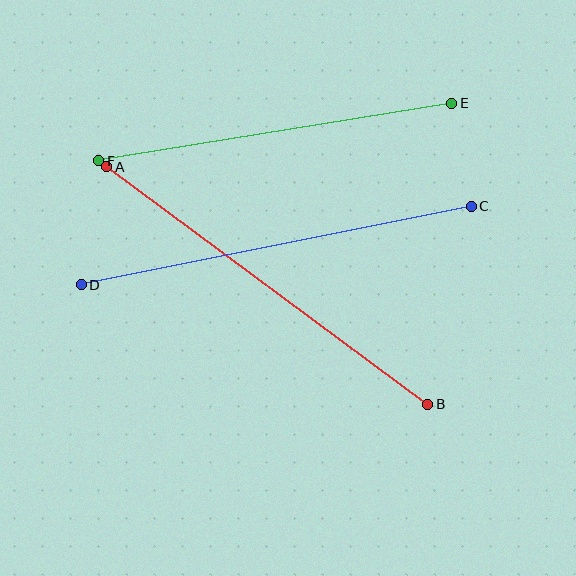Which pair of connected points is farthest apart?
Points A and B are farthest apart.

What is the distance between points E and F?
The distance is approximately 357 pixels.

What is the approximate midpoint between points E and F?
The midpoint is at approximately (275, 132) pixels.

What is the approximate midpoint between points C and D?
The midpoint is at approximately (276, 245) pixels.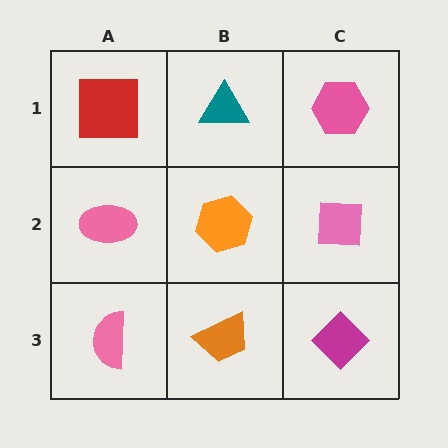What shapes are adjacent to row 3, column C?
A pink square (row 2, column C), an orange trapezoid (row 3, column B).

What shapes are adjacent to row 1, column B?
An orange hexagon (row 2, column B), a red square (row 1, column A), a pink hexagon (row 1, column C).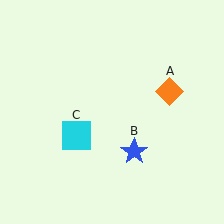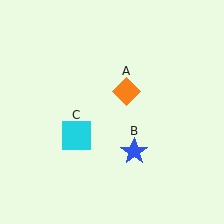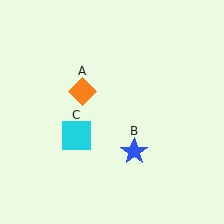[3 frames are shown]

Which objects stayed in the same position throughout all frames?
Blue star (object B) and cyan square (object C) remained stationary.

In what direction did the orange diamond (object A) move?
The orange diamond (object A) moved left.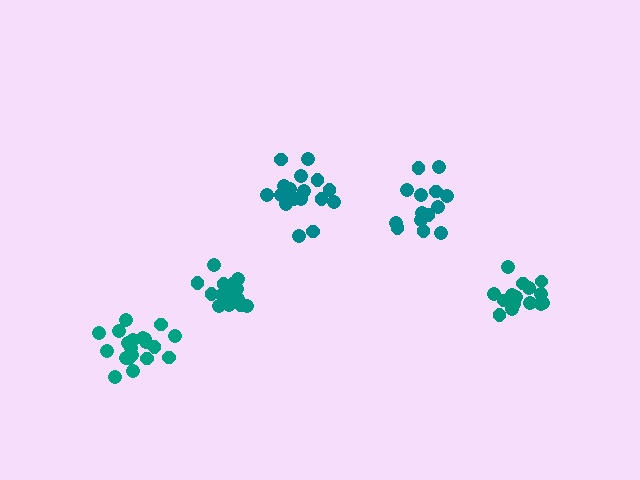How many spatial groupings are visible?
There are 5 spatial groupings.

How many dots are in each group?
Group 1: 15 dots, Group 2: 15 dots, Group 3: 15 dots, Group 4: 20 dots, Group 5: 19 dots (84 total).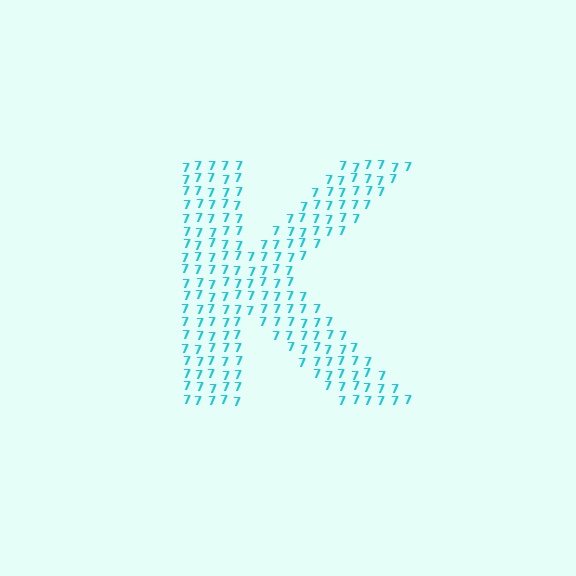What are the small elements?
The small elements are digit 7's.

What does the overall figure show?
The overall figure shows the letter K.